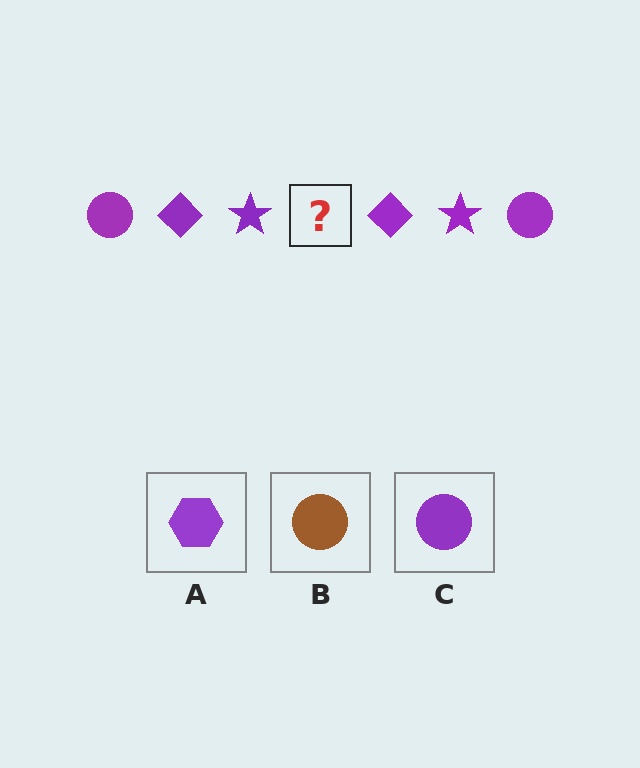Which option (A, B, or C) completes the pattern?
C.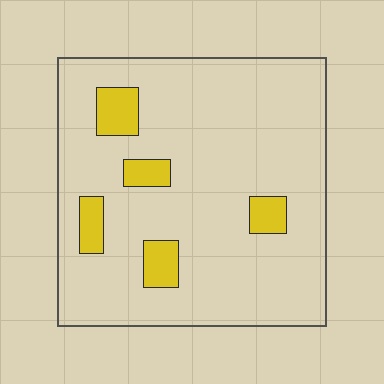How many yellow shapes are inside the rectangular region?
5.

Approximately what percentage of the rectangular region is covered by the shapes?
Approximately 10%.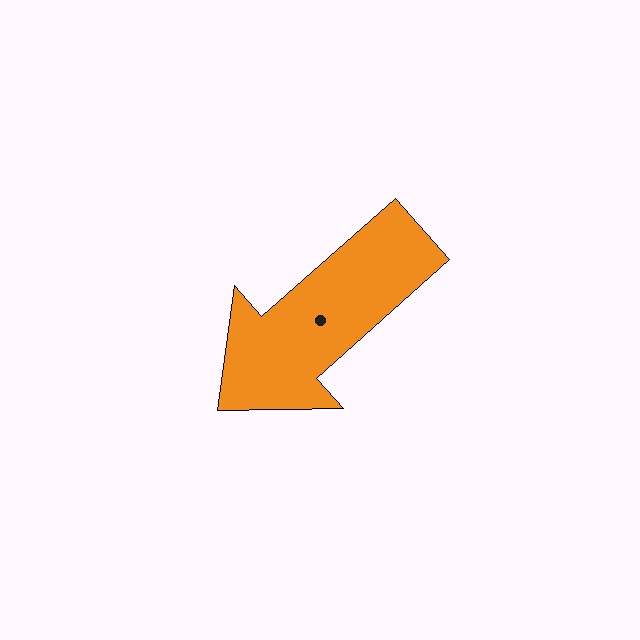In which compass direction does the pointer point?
Southwest.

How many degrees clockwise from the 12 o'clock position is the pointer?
Approximately 228 degrees.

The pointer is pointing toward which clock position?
Roughly 8 o'clock.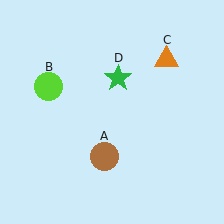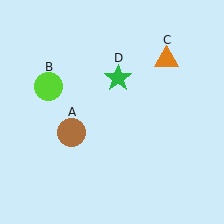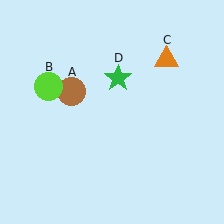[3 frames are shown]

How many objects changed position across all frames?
1 object changed position: brown circle (object A).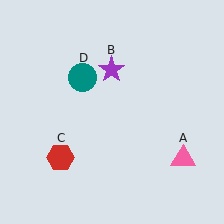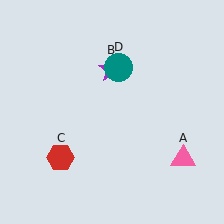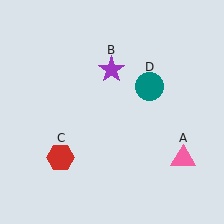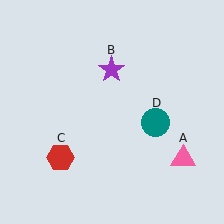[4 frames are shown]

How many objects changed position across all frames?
1 object changed position: teal circle (object D).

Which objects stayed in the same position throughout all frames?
Pink triangle (object A) and purple star (object B) and red hexagon (object C) remained stationary.